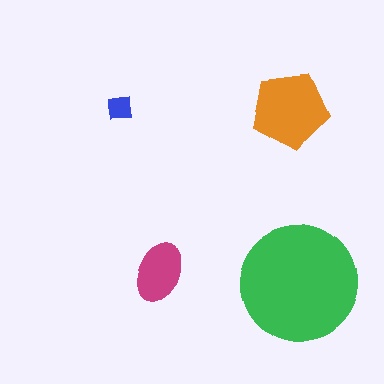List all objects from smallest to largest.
The blue square, the magenta ellipse, the orange pentagon, the green circle.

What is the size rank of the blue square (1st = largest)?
4th.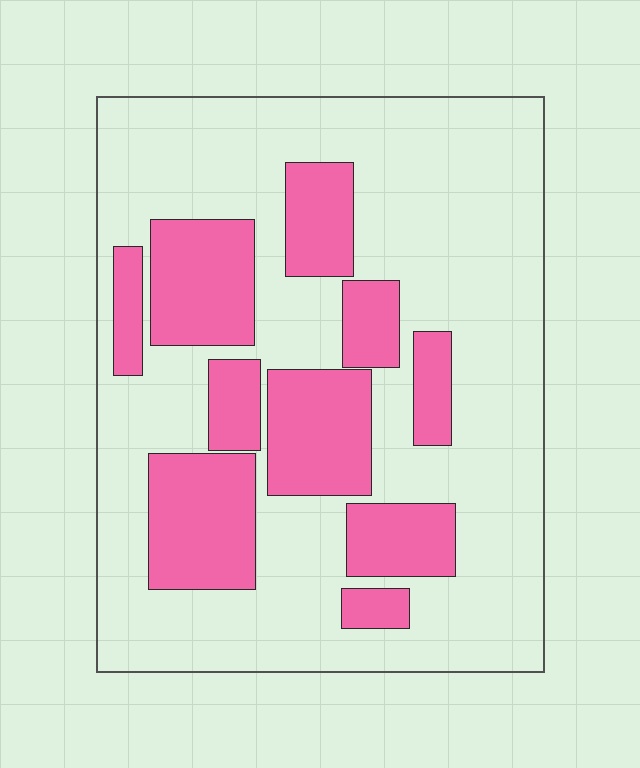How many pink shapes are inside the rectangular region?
10.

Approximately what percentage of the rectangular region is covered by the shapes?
Approximately 30%.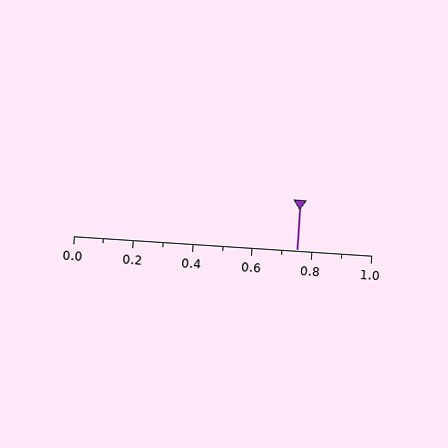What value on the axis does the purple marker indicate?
The marker indicates approximately 0.75.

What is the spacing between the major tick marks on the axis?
The major ticks are spaced 0.2 apart.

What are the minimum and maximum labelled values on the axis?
The axis runs from 0.0 to 1.0.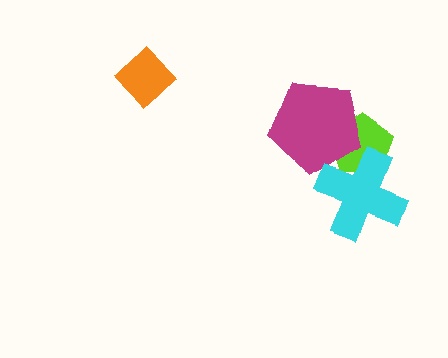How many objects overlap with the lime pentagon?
2 objects overlap with the lime pentagon.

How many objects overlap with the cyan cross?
2 objects overlap with the cyan cross.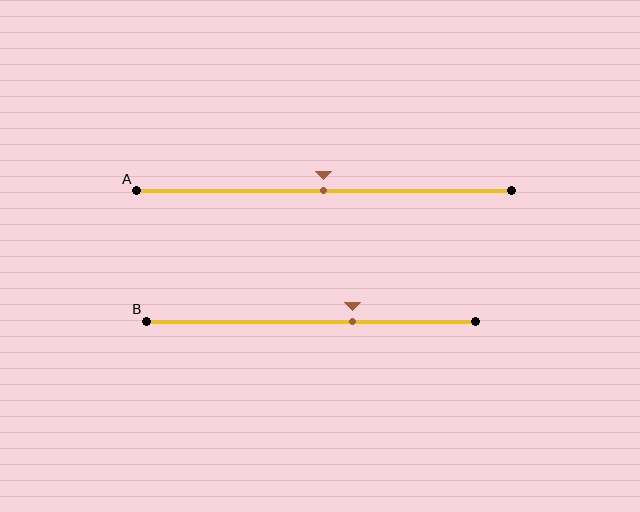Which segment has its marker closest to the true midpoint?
Segment A has its marker closest to the true midpoint.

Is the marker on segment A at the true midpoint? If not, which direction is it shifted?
Yes, the marker on segment A is at the true midpoint.